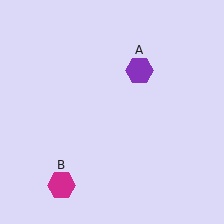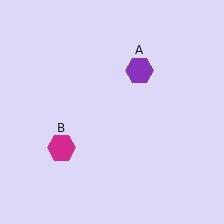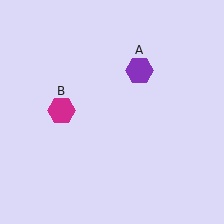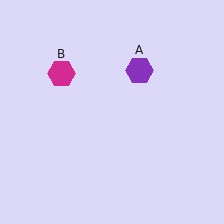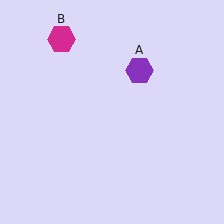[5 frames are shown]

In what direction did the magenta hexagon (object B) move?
The magenta hexagon (object B) moved up.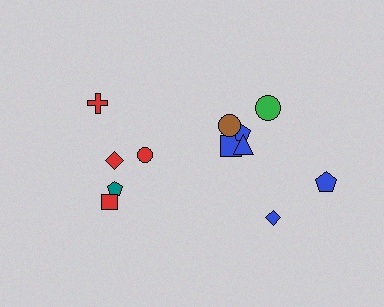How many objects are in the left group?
There are 5 objects.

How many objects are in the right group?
There are 7 objects.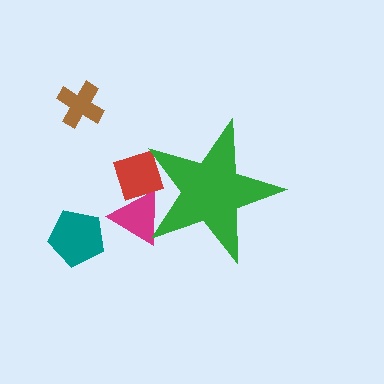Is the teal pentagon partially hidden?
No, the teal pentagon is fully visible.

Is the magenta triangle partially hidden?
Yes, the magenta triangle is partially hidden behind the green star.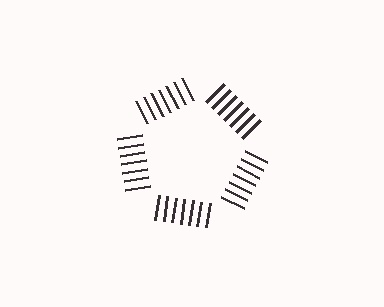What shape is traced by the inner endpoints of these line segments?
An illusory pentagon — the line segments terminate on its edges but no continuous stroke is drawn.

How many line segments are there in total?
35 — 7 along each of the 5 edges.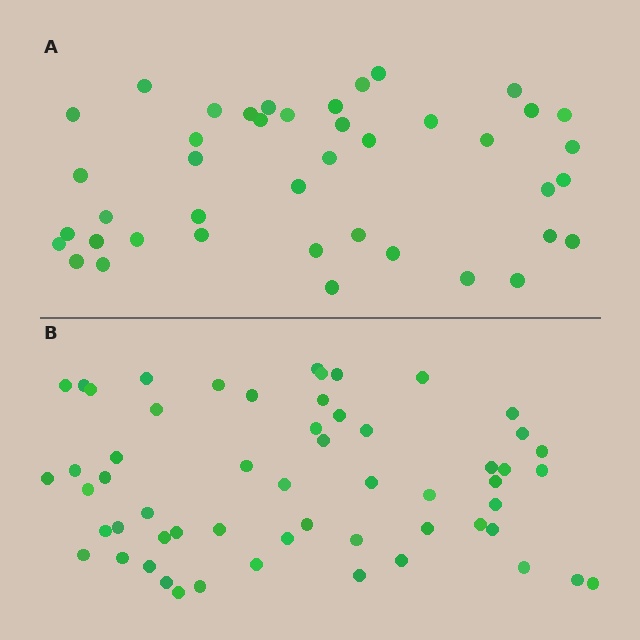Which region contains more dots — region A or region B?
Region B (the bottom region) has more dots.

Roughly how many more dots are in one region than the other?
Region B has approximately 15 more dots than region A.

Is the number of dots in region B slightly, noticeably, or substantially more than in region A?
Region B has noticeably more, but not dramatically so. The ratio is roughly 1.4 to 1.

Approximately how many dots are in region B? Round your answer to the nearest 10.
About 60 dots. (The exact count is 57, which rounds to 60.)